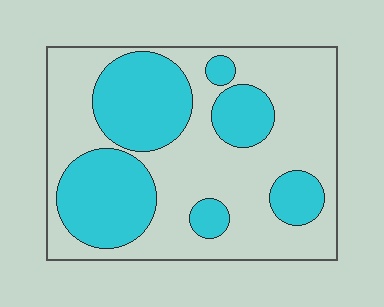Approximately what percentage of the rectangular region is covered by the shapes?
Approximately 40%.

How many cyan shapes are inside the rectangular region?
6.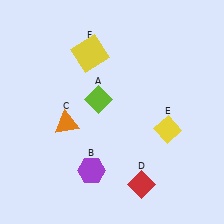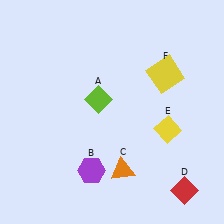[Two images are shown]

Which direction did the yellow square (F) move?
The yellow square (F) moved right.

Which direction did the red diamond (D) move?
The red diamond (D) moved right.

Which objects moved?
The objects that moved are: the orange triangle (C), the red diamond (D), the yellow square (F).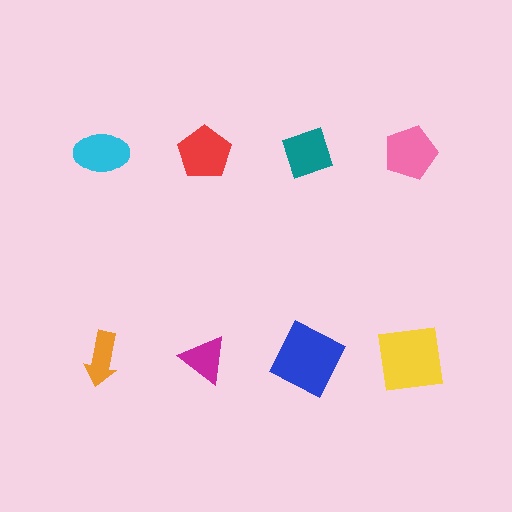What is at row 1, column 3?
A teal diamond.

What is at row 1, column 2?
A red pentagon.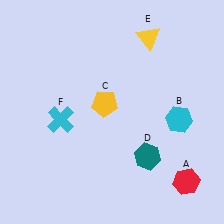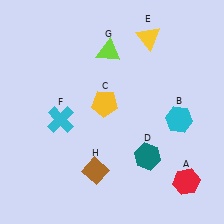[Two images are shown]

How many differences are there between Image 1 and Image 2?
There are 2 differences between the two images.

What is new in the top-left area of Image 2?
A lime triangle (G) was added in the top-left area of Image 2.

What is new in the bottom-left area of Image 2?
A brown diamond (H) was added in the bottom-left area of Image 2.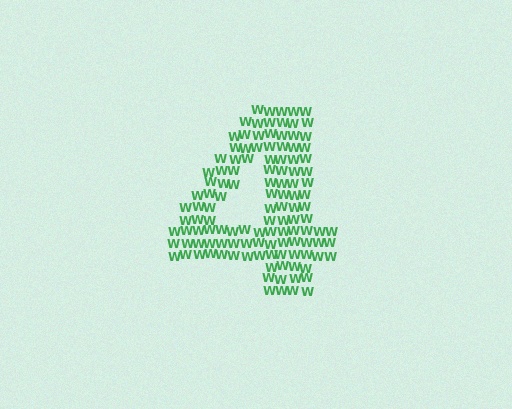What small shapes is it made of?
It is made of small letter W's.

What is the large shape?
The large shape is the digit 4.